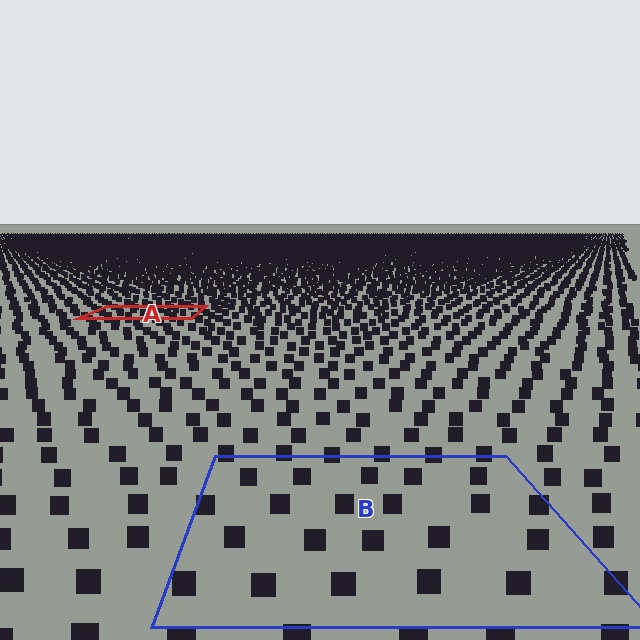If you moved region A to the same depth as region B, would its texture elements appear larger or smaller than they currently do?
They would appear larger. At a closer depth, the same texture elements are projected at a bigger on-screen size.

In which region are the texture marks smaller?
The texture marks are smaller in region A, because it is farther away.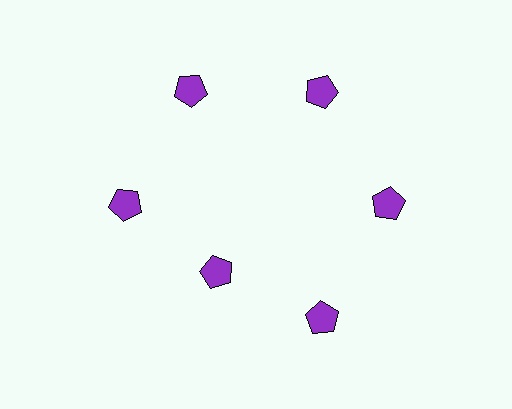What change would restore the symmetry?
The symmetry would be restored by moving it outward, back onto the ring so that all 6 pentagons sit at equal angles and equal distance from the center.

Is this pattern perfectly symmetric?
No. The 6 purple pentagons are arranged in a ring, but one element near the 7 o'clock position is pulled inward toward the center, breaking the 6-fold rotational symmetry.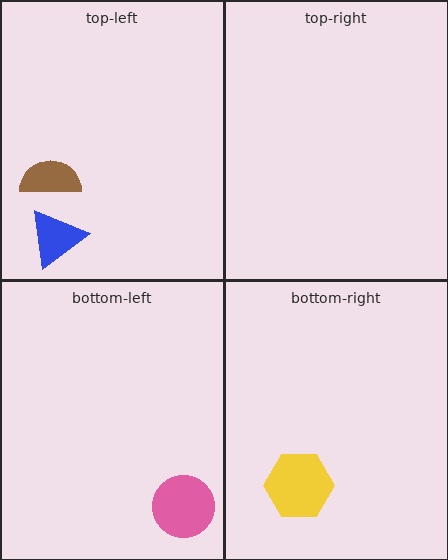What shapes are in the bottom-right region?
The yellow hexagon.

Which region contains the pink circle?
The bottom-left region.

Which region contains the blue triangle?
The top-left region.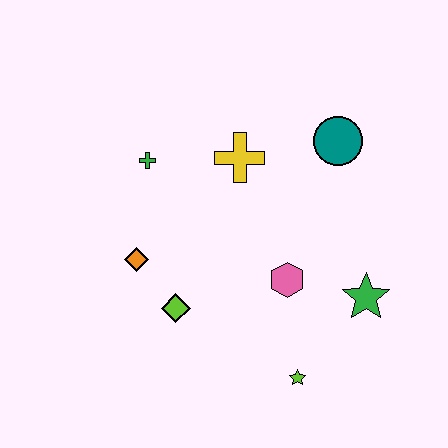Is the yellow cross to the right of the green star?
No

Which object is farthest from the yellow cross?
The lime star is farthest from the yellow cross.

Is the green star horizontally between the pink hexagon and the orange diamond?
No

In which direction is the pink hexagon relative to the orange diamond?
The pink hexagon is to the right of the orange diamond.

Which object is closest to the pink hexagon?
The green star is closest to the pink hexagon.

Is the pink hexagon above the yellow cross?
No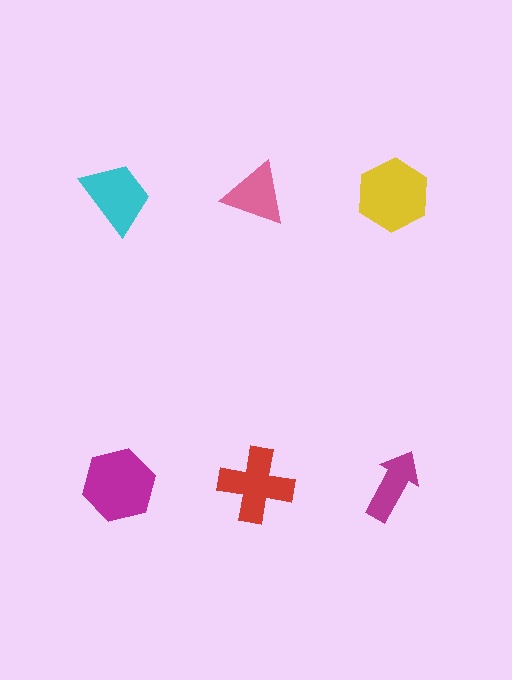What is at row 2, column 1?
A magenta hexagon.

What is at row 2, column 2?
A red cross.